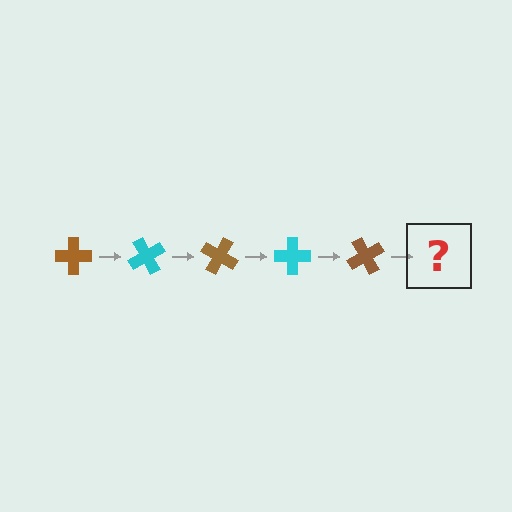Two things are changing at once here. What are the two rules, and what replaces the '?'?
The two rules are that it rotates 60 degrees each step and the color cycles through brown and cyan. The '?' should be a cyan cross, rotated 300 degrees from the start.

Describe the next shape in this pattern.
It should be a cyan cross, rotated 300 degrees from the start.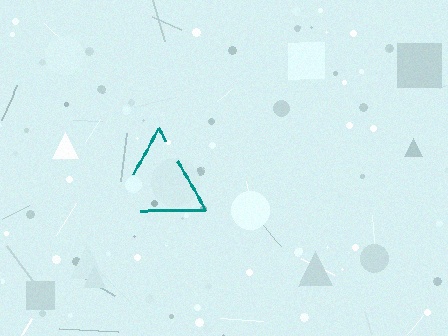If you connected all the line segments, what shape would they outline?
They would outline a triangle.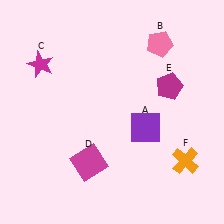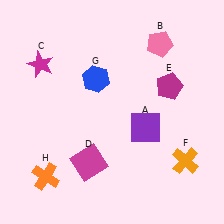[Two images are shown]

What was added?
A blue hexagon (G), an orange cross (H) were added in Image 2.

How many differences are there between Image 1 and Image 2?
There are 2 differences between the two images.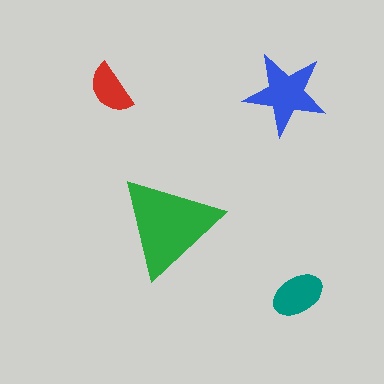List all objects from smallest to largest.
The red semicircle, the teal ellipse, the blue star, the green triangle.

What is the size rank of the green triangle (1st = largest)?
1st.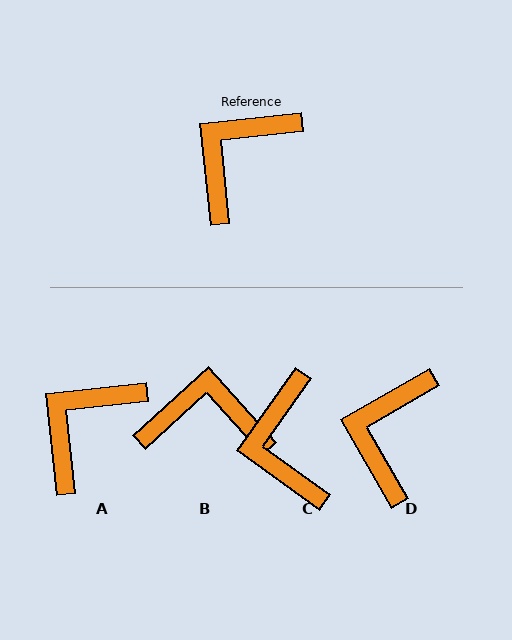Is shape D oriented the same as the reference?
No, it is off by about 24 degrees.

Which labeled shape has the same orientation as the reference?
A.